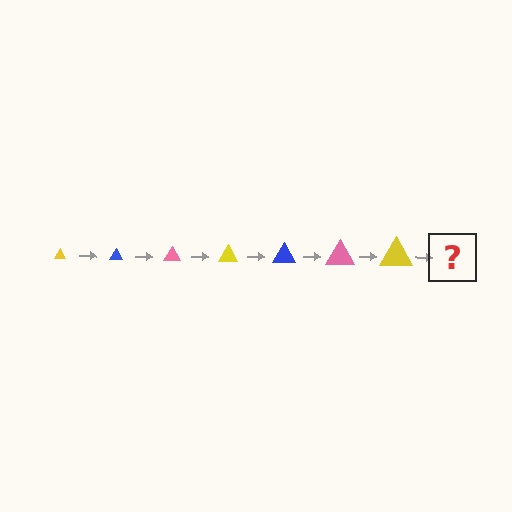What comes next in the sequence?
The next element should be a blue triangle, larger than the previous one.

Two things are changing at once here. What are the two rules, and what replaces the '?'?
The two rules are that the triangle grows larger each step and the color cycles through yellow, blue, and pink. The '?' should be a blue triangle, larger than the previous one.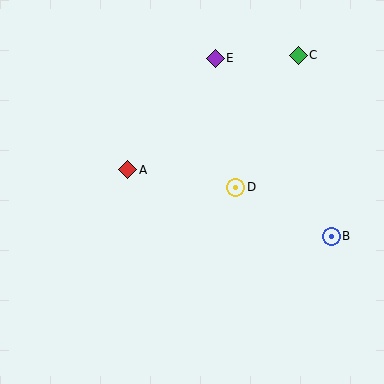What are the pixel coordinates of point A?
Point A is at (128, 170).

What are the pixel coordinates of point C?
Point C is at (298, 55).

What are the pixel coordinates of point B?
Point B is at (331, 236).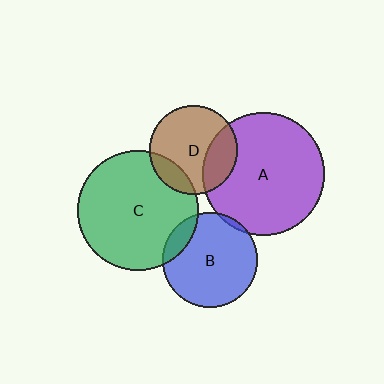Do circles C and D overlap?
Yes.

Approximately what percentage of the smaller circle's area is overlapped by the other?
Approximately 15%.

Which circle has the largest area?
Circle A (purple).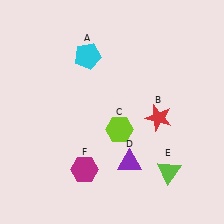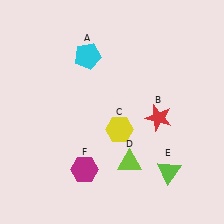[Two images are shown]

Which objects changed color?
C changed from lime to yellow. D changed from purple to lime.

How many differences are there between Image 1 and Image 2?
There are 2 differences between the two images.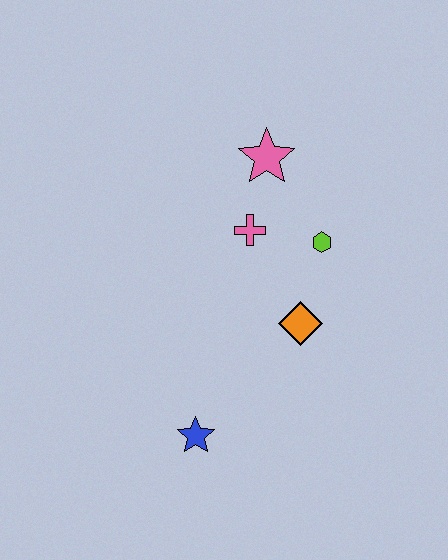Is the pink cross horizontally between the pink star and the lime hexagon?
No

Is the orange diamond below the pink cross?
Yes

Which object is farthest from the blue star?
The pink star is farthest from the blue star.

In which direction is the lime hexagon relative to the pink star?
The lime hexagon is below the pink star.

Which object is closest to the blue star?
The orange diamond is closest to the blue star.